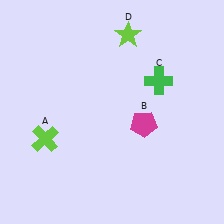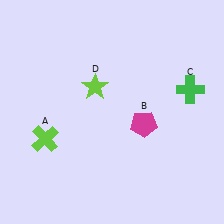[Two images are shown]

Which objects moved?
The objects that moved are: the green cross (C), the lime star (D).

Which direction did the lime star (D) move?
The lime star (D) moved down.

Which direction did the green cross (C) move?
The green cross (C) moved right.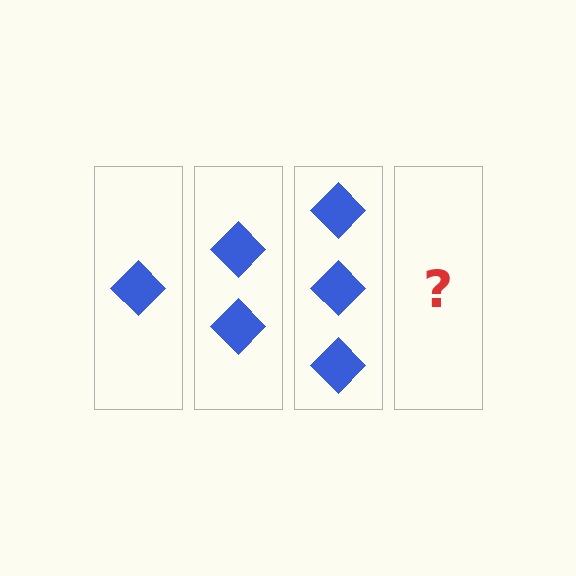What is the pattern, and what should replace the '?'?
The pattern is that each step adds one more diamond. The '?' should be 4 diamonds.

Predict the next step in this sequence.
The next step is 4 diamonds.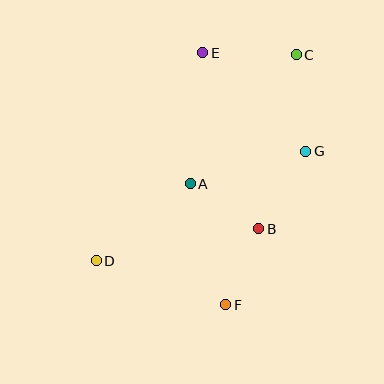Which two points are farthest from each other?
Points C and D are farthest from each other.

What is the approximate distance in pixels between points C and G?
The distance between C and G is approximately 97 pixels.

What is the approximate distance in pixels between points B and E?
The distance between B and E is approximately 185 pixels.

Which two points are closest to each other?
Points A and B are closest to each other.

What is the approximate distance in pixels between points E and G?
The distance between E and G is approximately 142 pixels.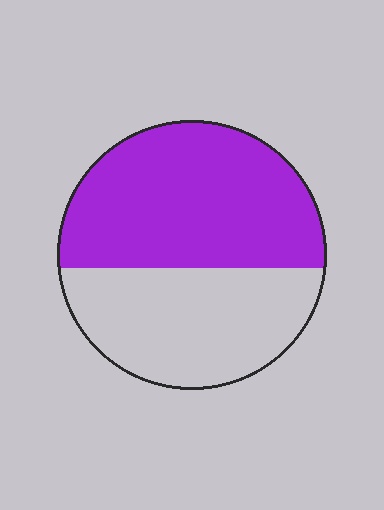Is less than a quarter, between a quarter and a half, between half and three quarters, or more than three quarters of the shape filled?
Between half and three quarters.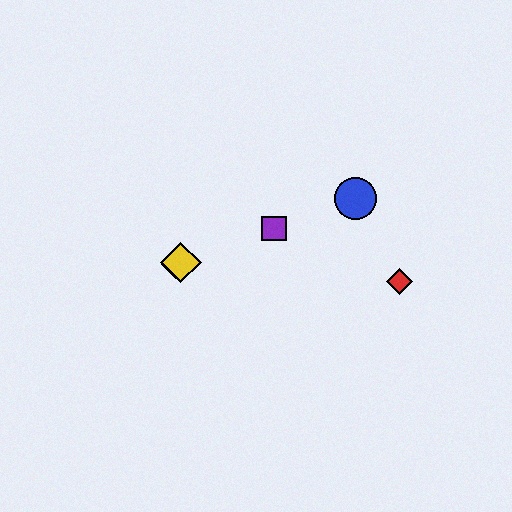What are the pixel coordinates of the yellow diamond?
The yellow diamond is at (181, 263).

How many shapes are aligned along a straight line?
4 shapes (the blue circle, the green diamond, the yellow diamond, the purple square) are aligned along a straight line.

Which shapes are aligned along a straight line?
The blue circle, the green diamond, the yellow diamond, the purple square are aligned along a straight line.